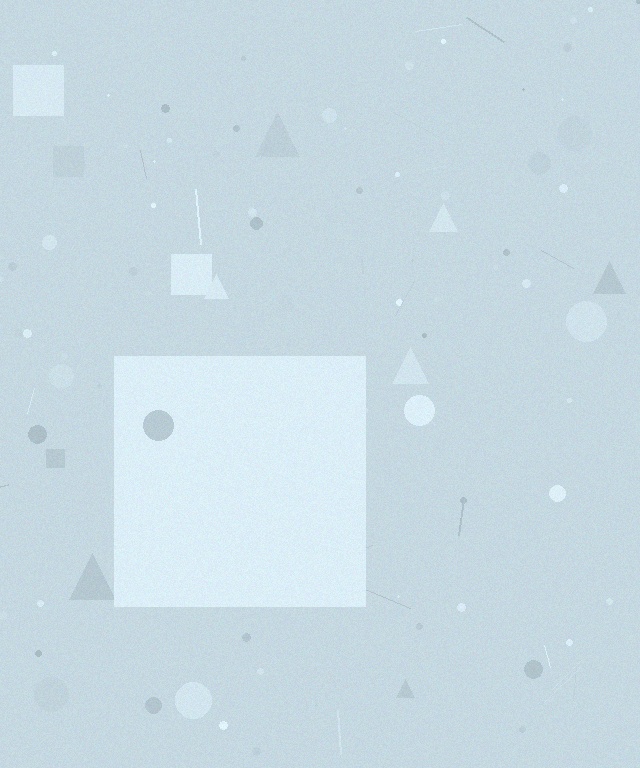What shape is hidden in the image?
A square is hidden in the image.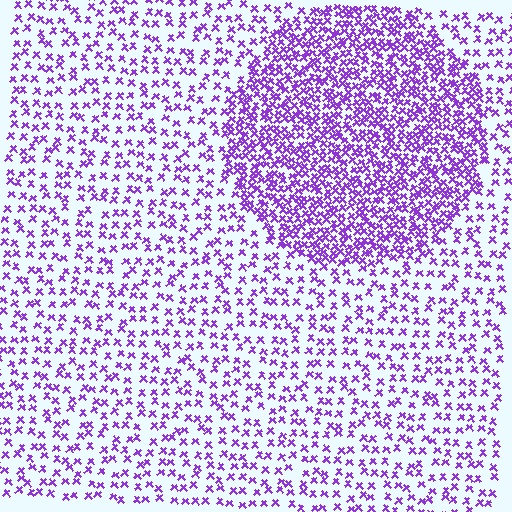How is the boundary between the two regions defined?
The boundary is defined by a change in element density (approximately 2.4x ratio). All elements are the same color, size, and shape.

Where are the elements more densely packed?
The elements are more densely packed inside the circle boundary.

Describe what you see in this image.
The image contains small purple elements arranged at two different densities. A circle-shaped region is visible where the elements are more densely packed than the surrounding area.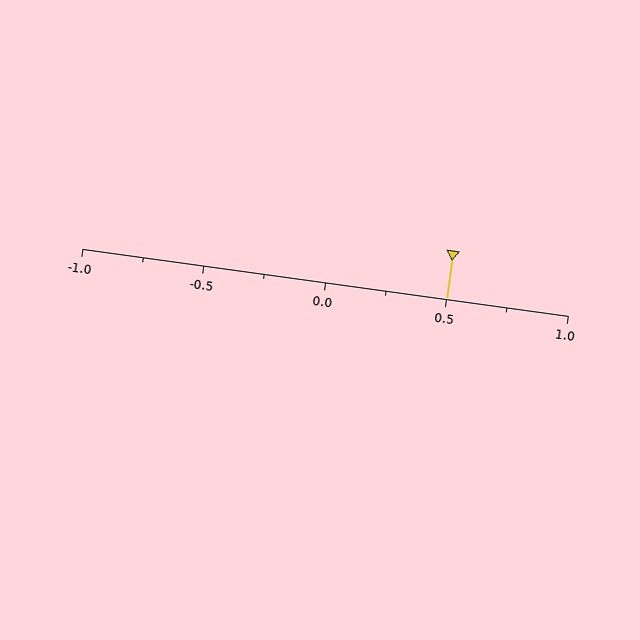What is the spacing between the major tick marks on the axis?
The major ticks are spaced 0.5 apart.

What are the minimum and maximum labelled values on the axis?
The axis runs from -1.0 to 1.0.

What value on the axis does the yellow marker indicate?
The marker indicates approximately 0.5.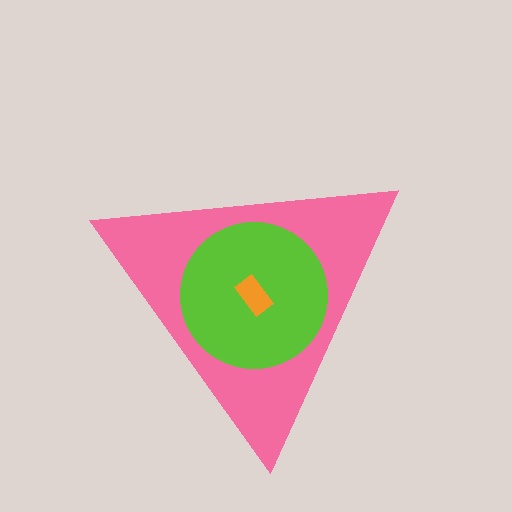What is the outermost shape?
The pink triangle.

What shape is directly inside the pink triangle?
The lime circle.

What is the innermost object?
The orange rectangle.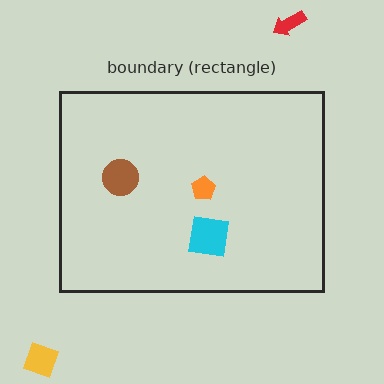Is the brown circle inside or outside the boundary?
Inside.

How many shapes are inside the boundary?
3 inside, 2 outside.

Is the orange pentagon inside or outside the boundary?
Inside.